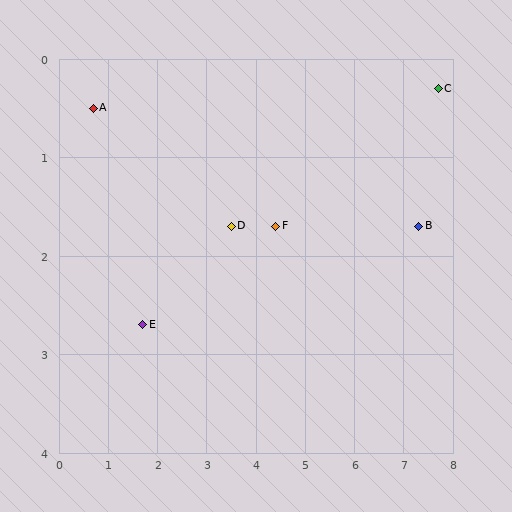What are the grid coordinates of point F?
Point F is at approximately (4.4, 1.7).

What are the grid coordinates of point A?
Point A is at approximately (0.7, 0.5).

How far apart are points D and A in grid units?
Points D and A are about 3.0 grid units apart.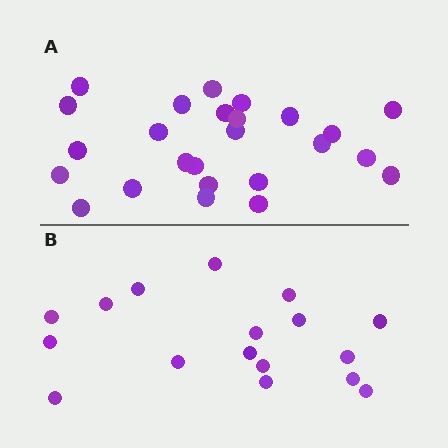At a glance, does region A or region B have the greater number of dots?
Region A (the top region) has more dots.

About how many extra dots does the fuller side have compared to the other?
Region A has roughly 8 or so more dots than region B.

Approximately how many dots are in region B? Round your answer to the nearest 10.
About 20 dots. (The exact count is 17, which rounds to 20.)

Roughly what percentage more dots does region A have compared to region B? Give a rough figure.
About 45% more.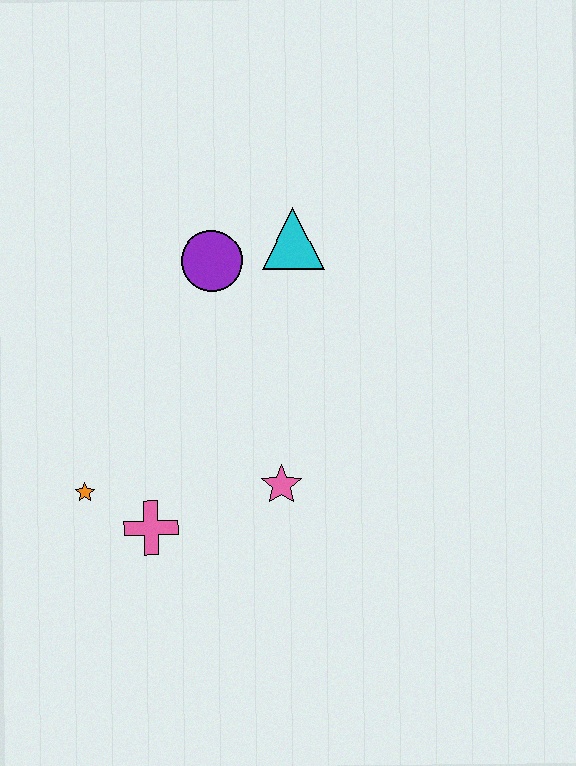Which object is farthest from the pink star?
The cyan triangle is farthest from the pink star.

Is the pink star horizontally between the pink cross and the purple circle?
No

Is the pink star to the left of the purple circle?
No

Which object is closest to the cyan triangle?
The purple circle is closest to the cyan triangle.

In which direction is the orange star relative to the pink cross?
The orange star is to the left of the pink cross.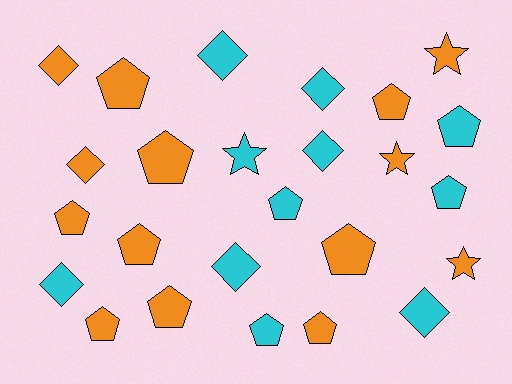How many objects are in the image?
There are 25 objects.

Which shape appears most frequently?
Pentagon, with 13 objects.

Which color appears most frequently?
Orange, with 14 objects.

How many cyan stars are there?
There is 1 cyan star.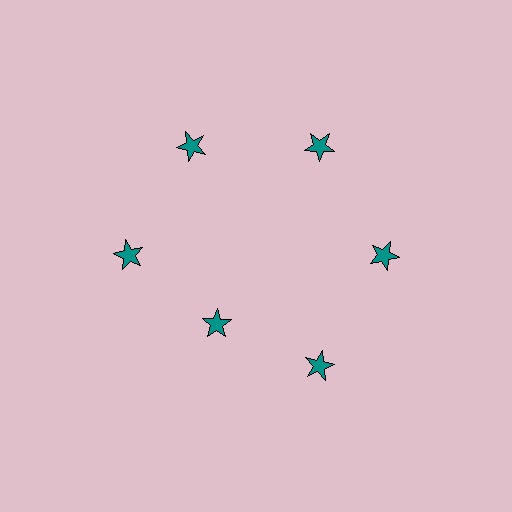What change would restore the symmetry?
The symmetry would be restored by moving it outward, back onto the ring so that all 6 stars sit at equal angles and equal distance from the center.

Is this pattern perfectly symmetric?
No. The 6 teal stars are arranged in a ring, but one element near the 7 o'clock position is pulled inward toward the center, breaking the 6-fold rotational symmetry.